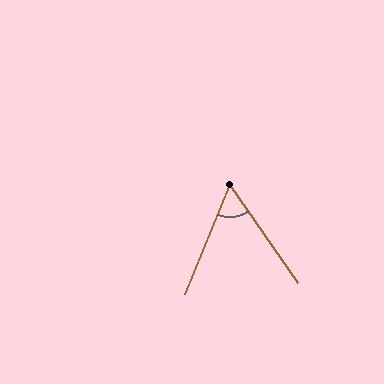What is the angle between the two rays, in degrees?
Approximately 57 degrees.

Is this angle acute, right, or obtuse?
It is acute.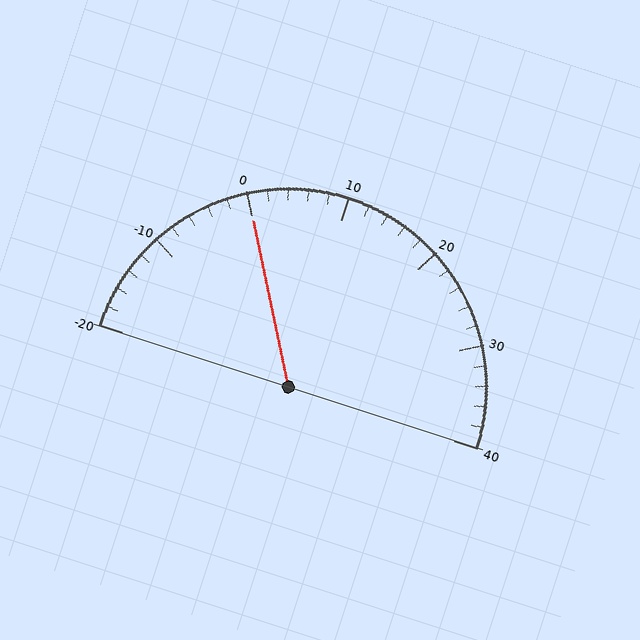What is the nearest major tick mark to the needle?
The nearest major tick mark is 0.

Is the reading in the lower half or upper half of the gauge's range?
The reading is in the lower half of the range (-20 to 40).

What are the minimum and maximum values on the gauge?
The gauge ranges from -20 to 40.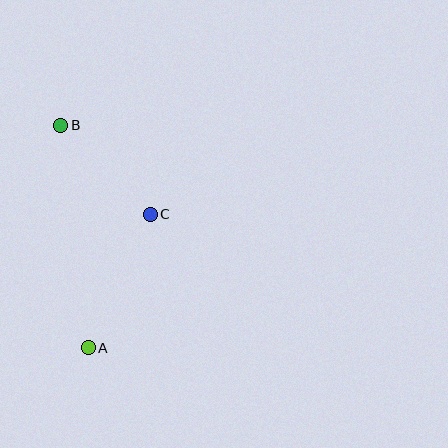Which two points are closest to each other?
Points B and C are closest to each other.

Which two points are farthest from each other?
Points A and B are farthest from each other.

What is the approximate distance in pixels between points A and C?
The distance between A and C is approximately 147 pixels.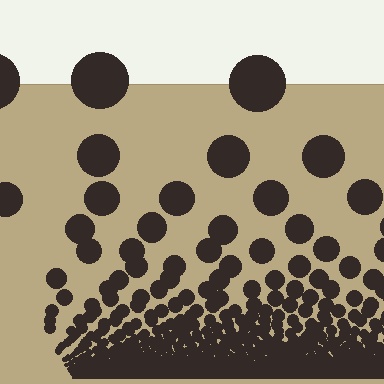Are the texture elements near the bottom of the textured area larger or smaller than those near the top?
Smaller. The gradient is inverted — elements near the bottom are smaller and denser.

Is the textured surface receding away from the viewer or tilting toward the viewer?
The surface appears to tilt toward the viewer. Texture elements get larger and sparser toward the top.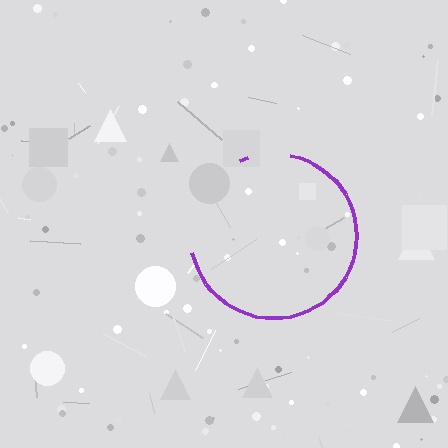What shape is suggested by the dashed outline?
The dashed outline suggests a circle.